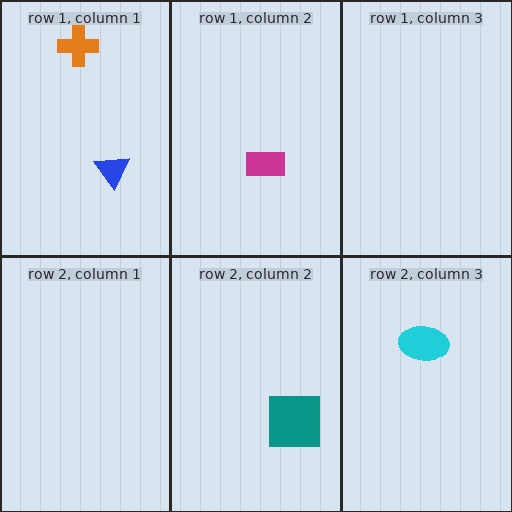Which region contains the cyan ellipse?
The row 2, column 3 region.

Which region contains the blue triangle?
The row 1, column 1 region.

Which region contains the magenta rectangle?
The row 1, column 2 region.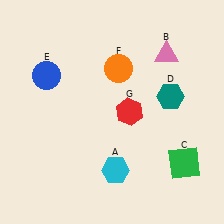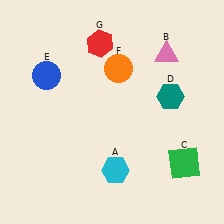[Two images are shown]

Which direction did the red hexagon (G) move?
The red hexagon (G) moved up.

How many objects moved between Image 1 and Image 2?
1 object moved between the two images.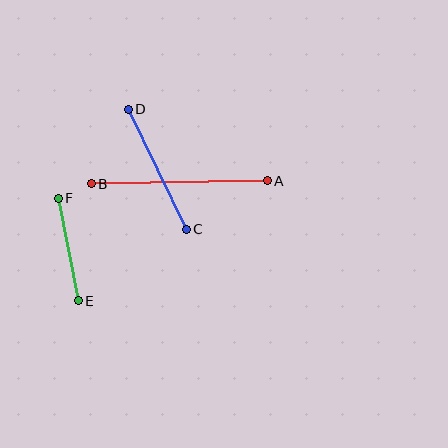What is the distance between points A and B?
The distance is approximately 176 pixels.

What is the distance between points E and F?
The distance is approximately 105 pixels.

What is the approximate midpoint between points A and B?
The midpoint is at approximately (179, 182) pixels.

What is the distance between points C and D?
The distance is approximately 133 pixels.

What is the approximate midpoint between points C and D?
The midpoint is at approximately (157, 169) pixels.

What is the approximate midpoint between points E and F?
The midpoint is at approximately (68, 250) pixels.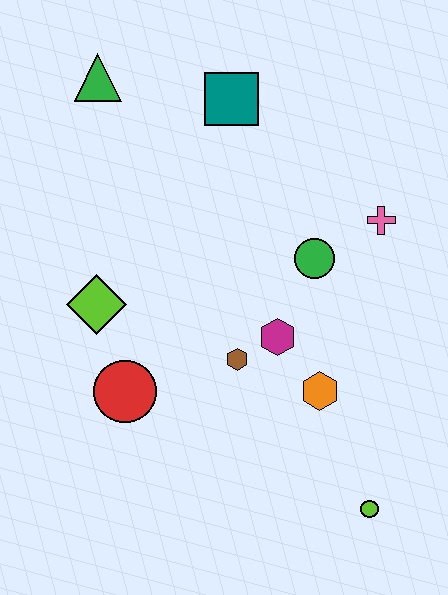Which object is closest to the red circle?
The lime diamond is closest to the red circle.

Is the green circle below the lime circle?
No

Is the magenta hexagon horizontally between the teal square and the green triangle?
No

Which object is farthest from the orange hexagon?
The green triangle is farthest from the orange hexagon.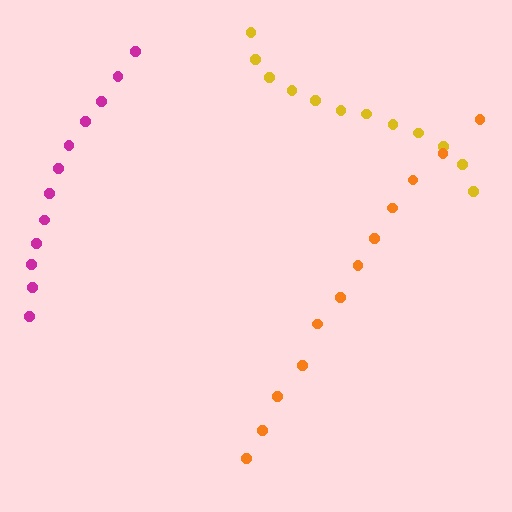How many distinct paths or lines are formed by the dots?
There are 3 distinct paths.